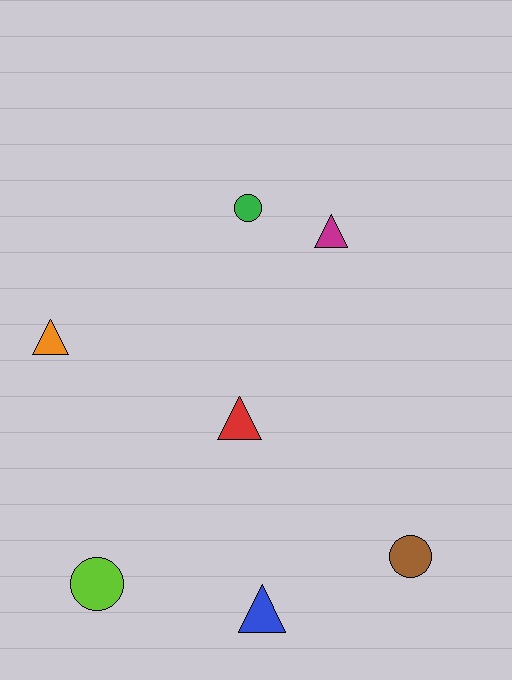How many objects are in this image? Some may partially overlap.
There are 7 objects.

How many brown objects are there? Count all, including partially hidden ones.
There is 1 brown object.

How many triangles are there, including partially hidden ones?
There are 4 triangles.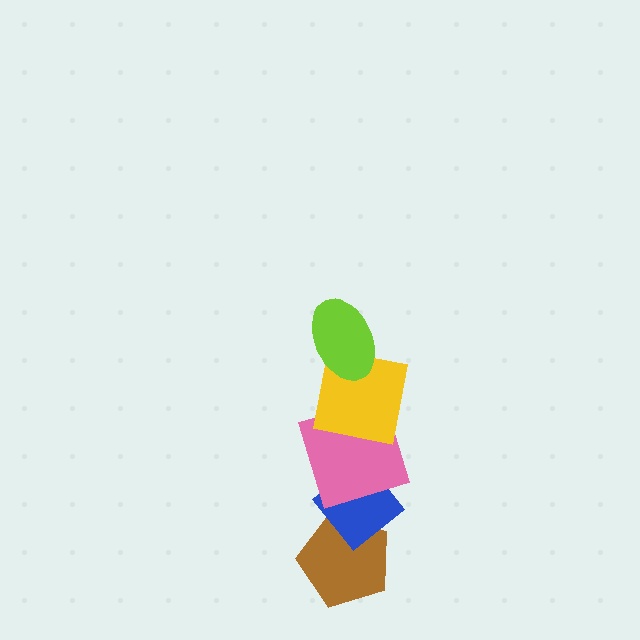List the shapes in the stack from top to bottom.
From top to bottom: the lime ellipse, the yellow square, the pink square, the blue diamond, the brown pentagon.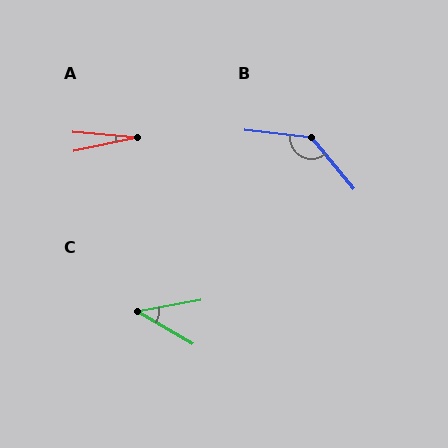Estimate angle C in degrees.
Approximately 41 degrees.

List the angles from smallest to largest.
A (17°), C (41°), B (136°).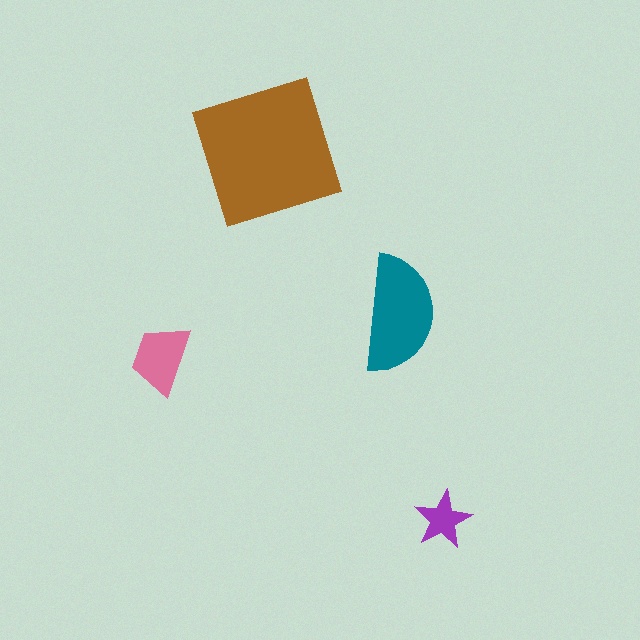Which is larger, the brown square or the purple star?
The brown square.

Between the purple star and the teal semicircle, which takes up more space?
The teal semicircle.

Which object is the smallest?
The purple star.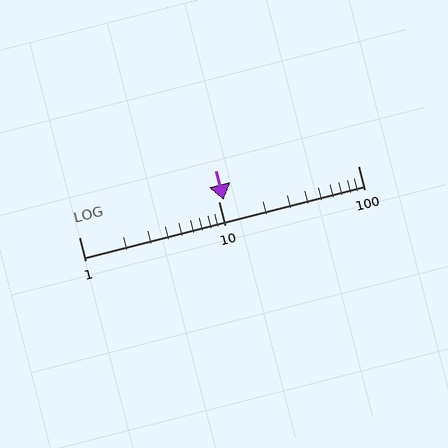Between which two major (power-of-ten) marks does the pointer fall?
The pointer is between 10 and 100.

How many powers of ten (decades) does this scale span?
The scale spans 2 decades, from 1 to 100.